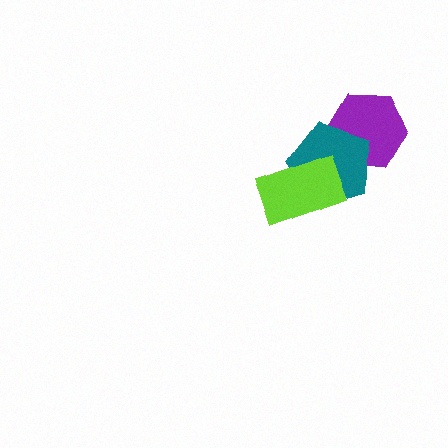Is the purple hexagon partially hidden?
Yes, it is partially covered by another shape.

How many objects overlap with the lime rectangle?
1 object overlaps with the lime rectangle.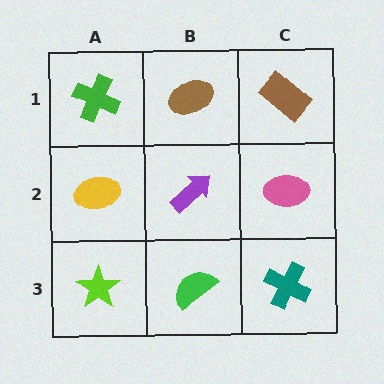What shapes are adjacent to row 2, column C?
A brown rectangle (row 1, column C), a teal cross (row 3, column C), a purple arrow (row 2, column B).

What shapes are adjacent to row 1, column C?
A pink ellipse (row 2, column C), a brown ellipse (row 1, column B).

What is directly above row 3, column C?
A pink ellipse.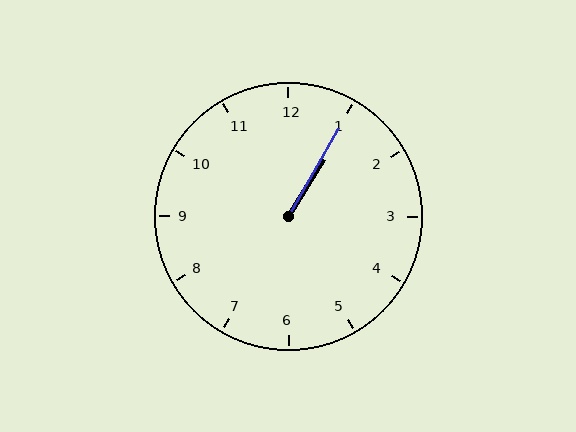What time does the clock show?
1:05.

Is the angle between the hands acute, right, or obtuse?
It is acute.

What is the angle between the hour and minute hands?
Approximately 2 degrees.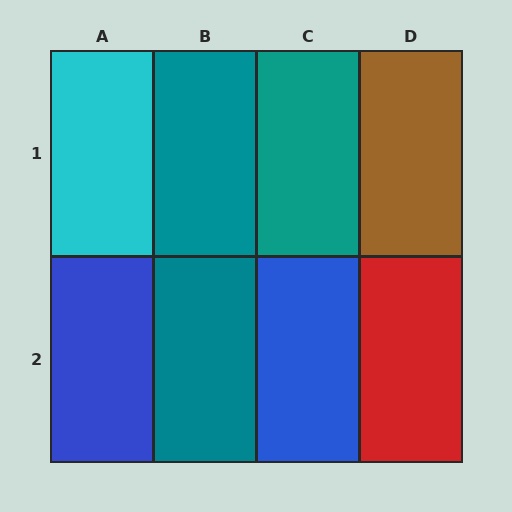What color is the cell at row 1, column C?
Teal.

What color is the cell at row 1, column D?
Brown.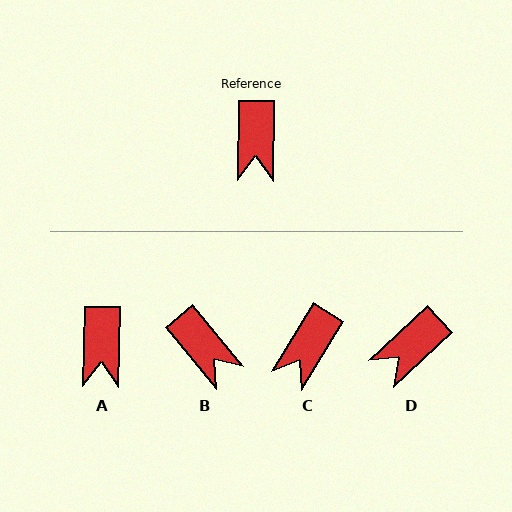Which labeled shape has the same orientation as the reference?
A.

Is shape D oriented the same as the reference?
No, it is off by about 46 degrees.